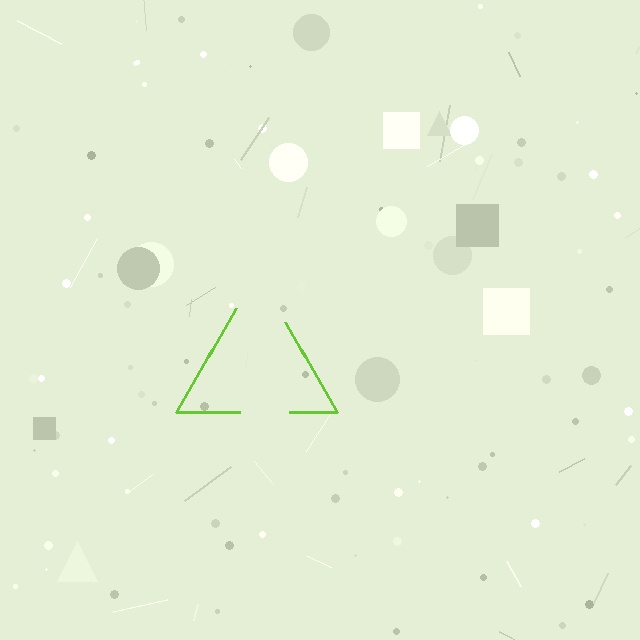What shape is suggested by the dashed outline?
The dashed outline suggests a triangle.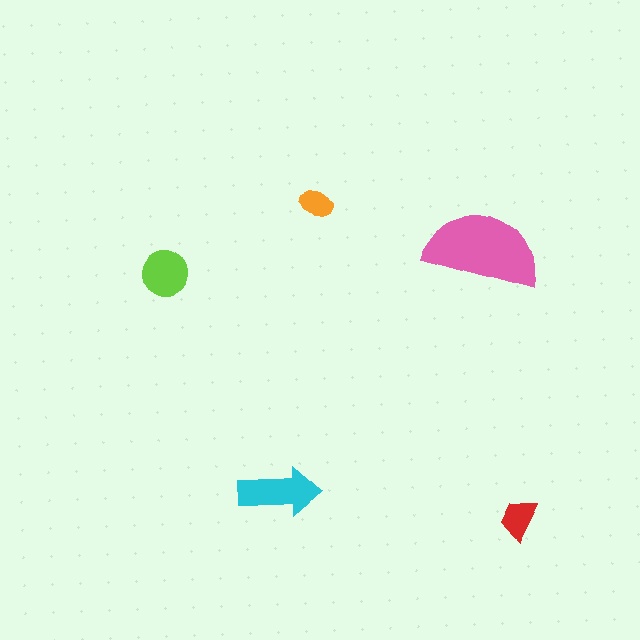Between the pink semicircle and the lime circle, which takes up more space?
The pink semicircle.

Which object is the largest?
The pink semicircle.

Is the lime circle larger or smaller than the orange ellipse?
Larger.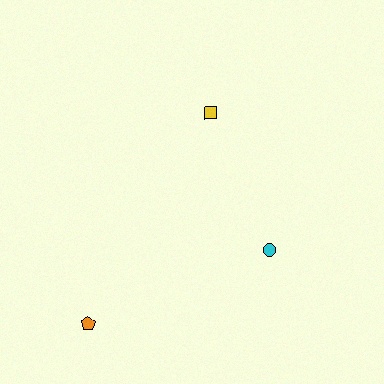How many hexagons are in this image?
There are no hexagons.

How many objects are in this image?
There are 3 objects.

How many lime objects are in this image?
There are no lime objects.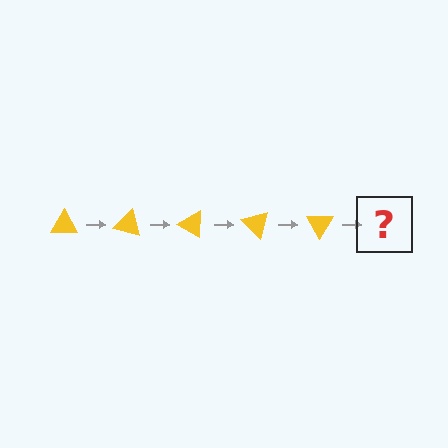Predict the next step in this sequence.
The next step is a yellow triangle rotated 75 degrees.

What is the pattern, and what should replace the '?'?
The pattern is that the triangle rotates 15 degrees each step. The '?' should be a yellow triangle rotated 75 degrees.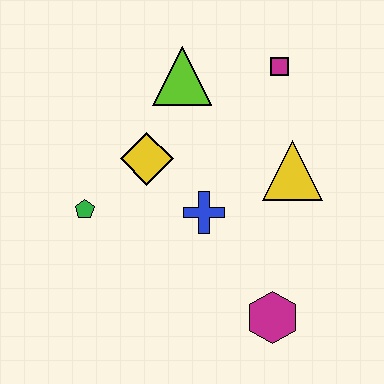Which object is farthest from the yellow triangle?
The green pentagon is farthest from the yellow triangle.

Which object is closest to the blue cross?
The yellow diamond is closest to the blue cross.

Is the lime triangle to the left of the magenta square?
Yes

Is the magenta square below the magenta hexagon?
No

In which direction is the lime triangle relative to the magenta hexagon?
The lime triangle is above the magenta hexagon.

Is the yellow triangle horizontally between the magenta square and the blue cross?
No